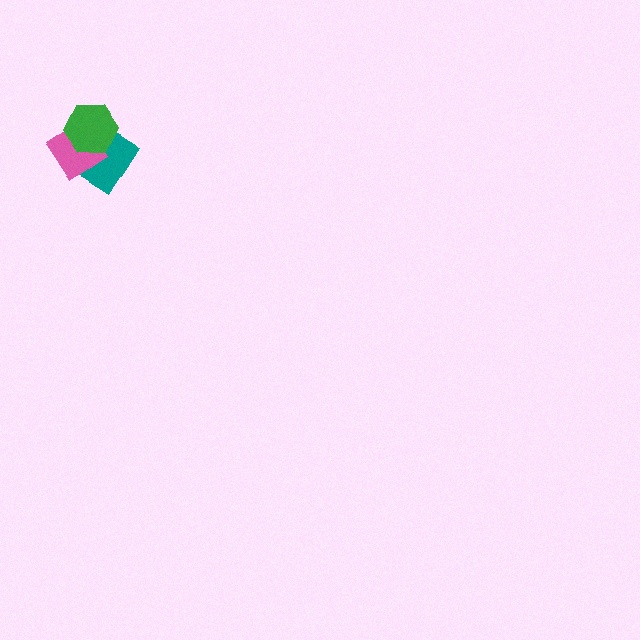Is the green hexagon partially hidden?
No, no other shape covers it.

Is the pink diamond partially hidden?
Yes, it is partially covered by another shape.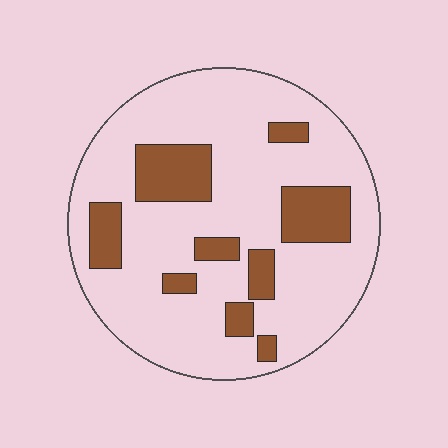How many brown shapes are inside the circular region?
9.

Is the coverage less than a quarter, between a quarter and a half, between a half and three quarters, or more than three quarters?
Less than a quarter.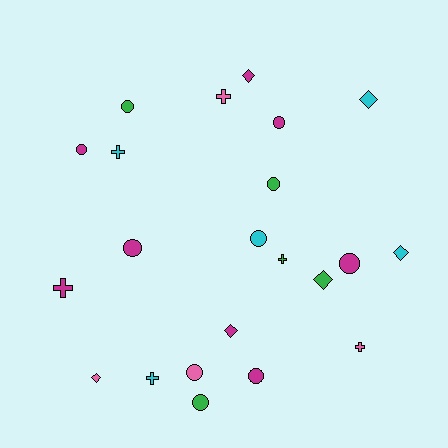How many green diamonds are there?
There is 1 green diamond.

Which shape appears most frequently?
Circle, with 10 objects.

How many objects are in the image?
There are 22 objects.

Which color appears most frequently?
Magenta, with 8 objects.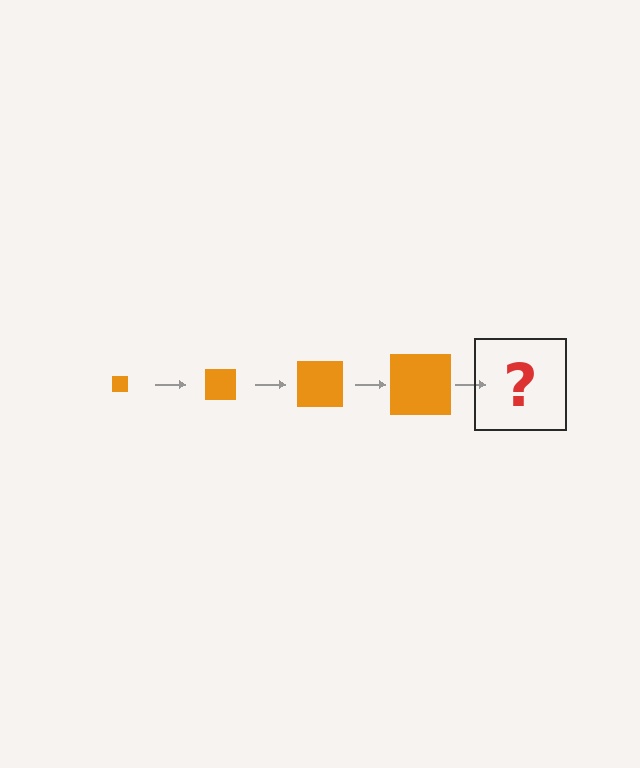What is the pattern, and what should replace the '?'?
The pattern is that the square gets progressively larger each step. The '?' should be an orange square, larger than the previous one.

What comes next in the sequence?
The next element should be an orange square, larger than the previous one.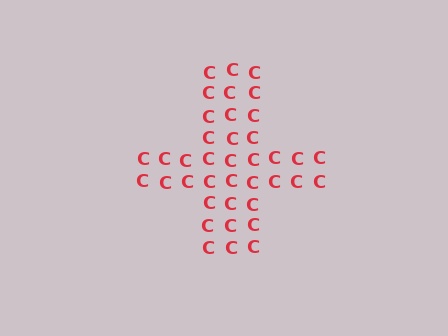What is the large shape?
The large shape is a cross.